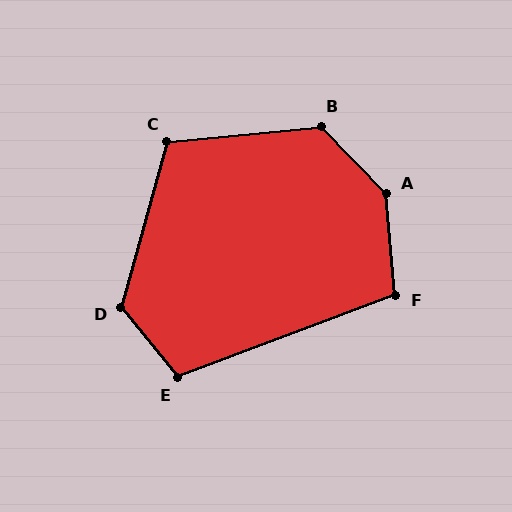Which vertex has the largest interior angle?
A, at approximately 141 degrees.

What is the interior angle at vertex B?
Approximately 129 degrees (obtuse).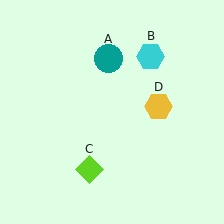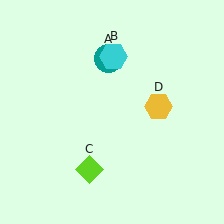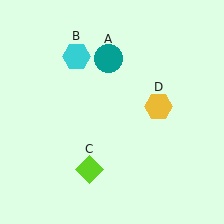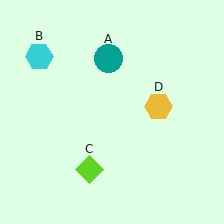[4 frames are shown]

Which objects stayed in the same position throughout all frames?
Teal circle (object A) and lime diamond (object C) and yellow hexagon (object D) remained stationary.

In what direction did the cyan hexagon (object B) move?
The cyan hexagon (object B) moved left.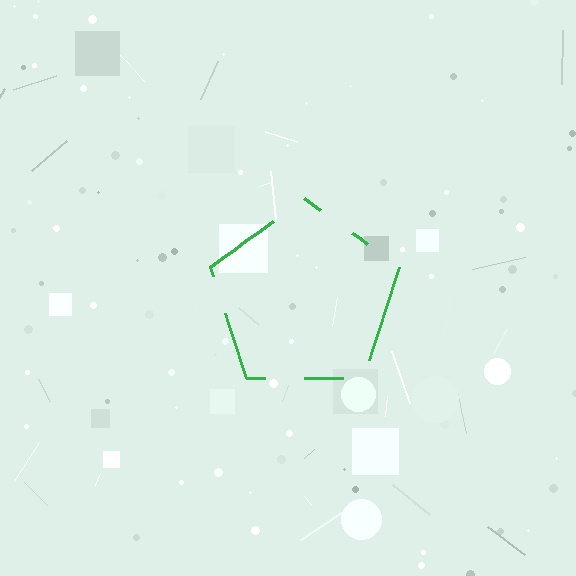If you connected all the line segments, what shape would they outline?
They would outline a pentagon.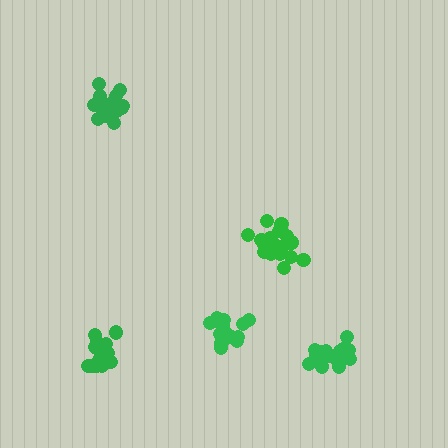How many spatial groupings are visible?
There are 5 spatial groupings.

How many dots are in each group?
Group 1: 21 dots, Group 2: 15 dots, Group 3: 18 dots, Group 4: 16 dots, Group 5: 20 dots (90 total).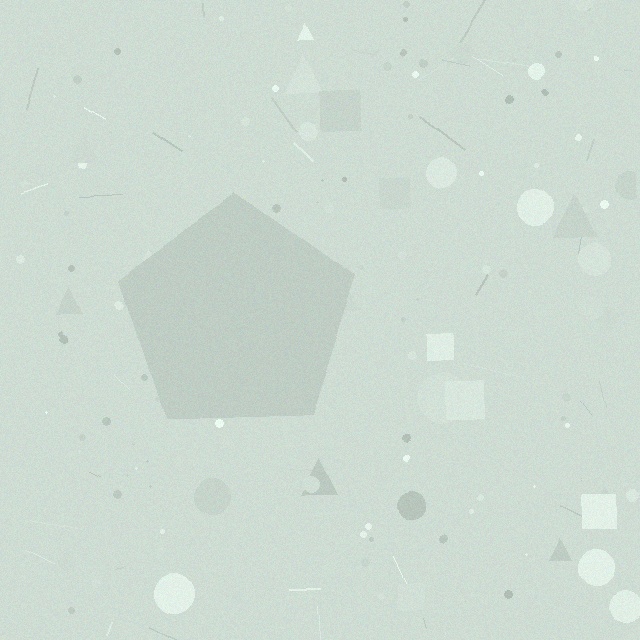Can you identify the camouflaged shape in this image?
The camouflaged shape is a pentagon.